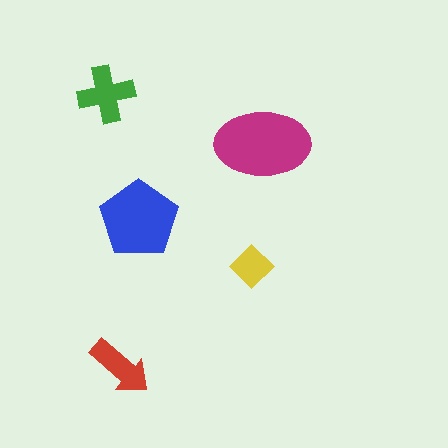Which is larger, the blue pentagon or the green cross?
The blue pentagon.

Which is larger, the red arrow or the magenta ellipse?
The magenta ellipse.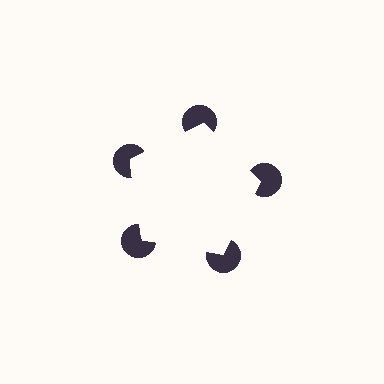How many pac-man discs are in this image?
There are 5 — one at each vertex of the illusory pentagon.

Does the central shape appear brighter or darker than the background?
It typically appears slightly brighter than the background, even though no actual brightness change is drawn.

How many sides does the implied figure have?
5 sides.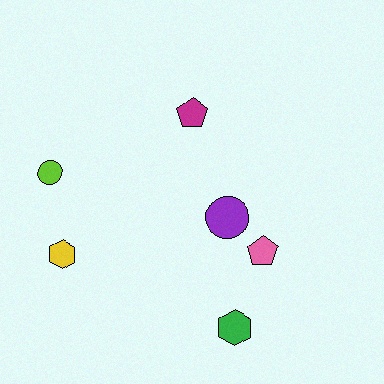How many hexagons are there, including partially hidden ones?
There are 2 hexagons.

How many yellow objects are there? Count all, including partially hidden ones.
There is 1 yellow object.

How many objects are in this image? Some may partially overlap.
There are 6 objects.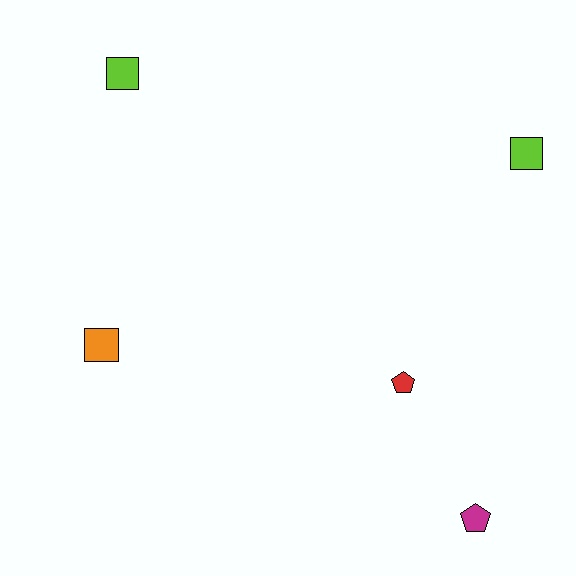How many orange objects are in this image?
There is 1 orange object.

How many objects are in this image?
There are 5 objects.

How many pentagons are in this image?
There are 2 pentagons.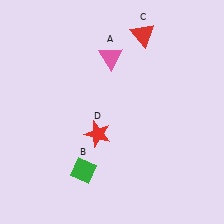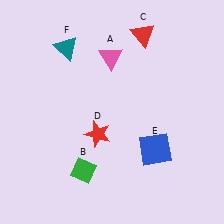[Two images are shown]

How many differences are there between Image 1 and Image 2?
There are 2 differences between the two images.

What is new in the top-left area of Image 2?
A teal triangle (F) was added in the top-left area of Image 2.